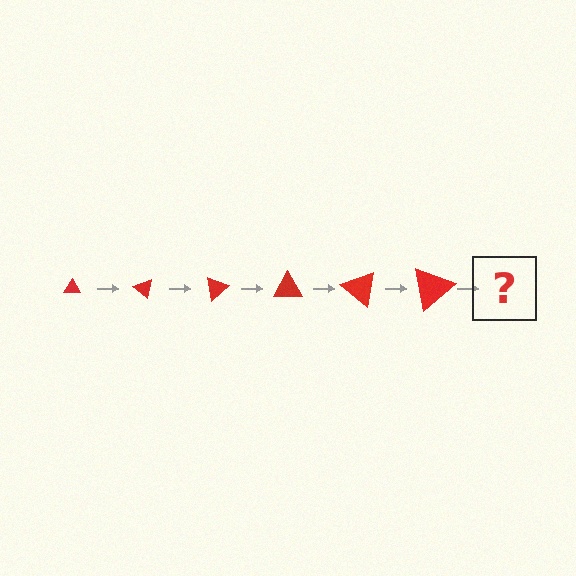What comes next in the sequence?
The next element should be a triangle, larger than the previous one and rotated 240 degrees from the start.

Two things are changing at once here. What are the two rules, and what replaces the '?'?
The two rules are that the triangle grows larger each step and it rotates 40 degrees each step. The '?' should be a triangle, larger than the previous one and rotated 240 degrees from the start.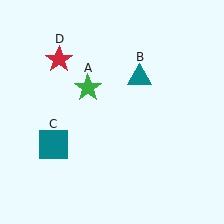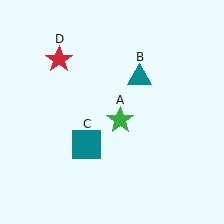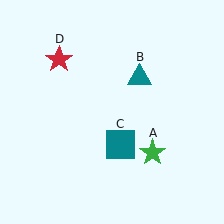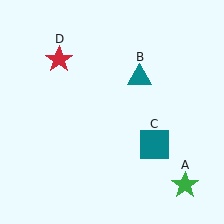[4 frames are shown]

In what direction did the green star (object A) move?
The green star (object A) moved down and to the right.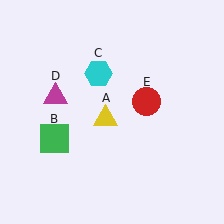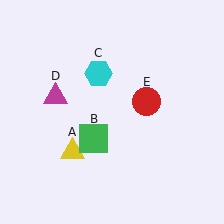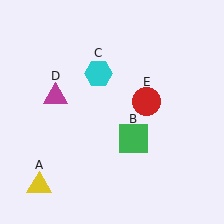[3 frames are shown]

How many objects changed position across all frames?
2 objects changed position: yellow triangle (object A), green square (object B).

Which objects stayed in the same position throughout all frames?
Cyan hexagon (object C) and magenta triangle (object D) and red circle (object E) remained stationary.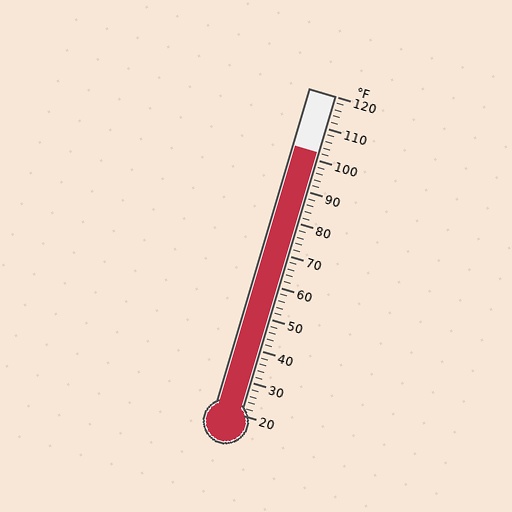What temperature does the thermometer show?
The thermometer shows approximately 102°F.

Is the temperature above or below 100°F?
The temperature is above 100°F.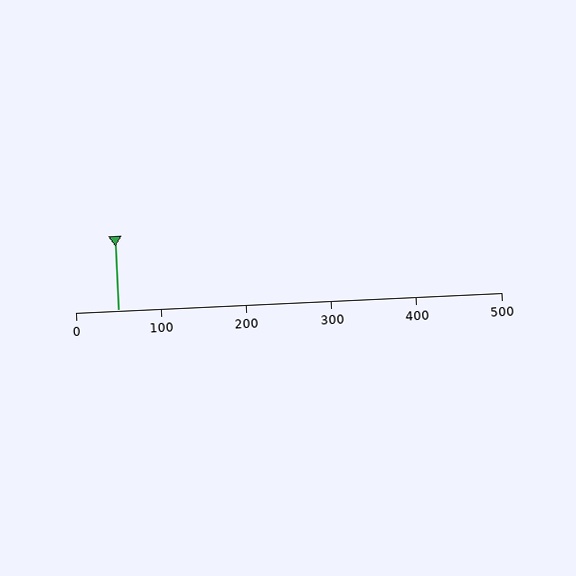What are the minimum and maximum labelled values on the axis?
The axis runs from 0 to 500.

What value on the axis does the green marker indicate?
The marker indicates approximately 50.